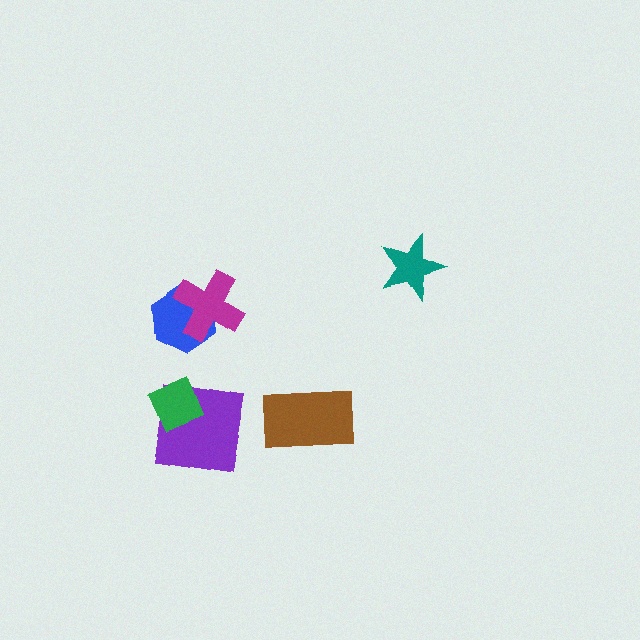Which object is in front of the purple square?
The green diamond is in front of the purple square.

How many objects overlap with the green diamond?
1 object overlaps with the green diamond.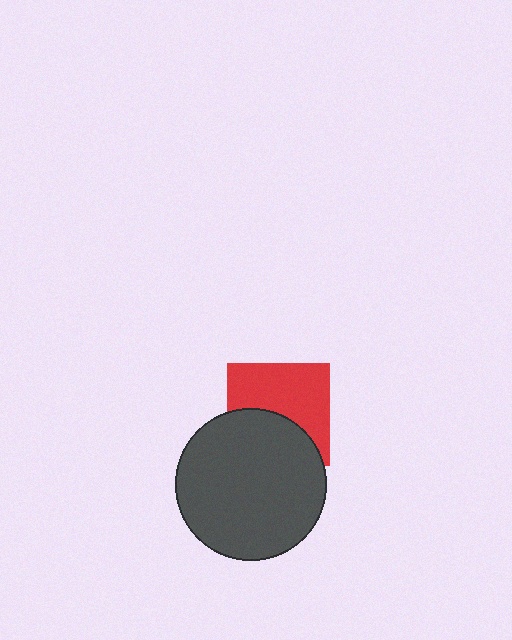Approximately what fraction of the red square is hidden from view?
Roughly 43% of the red square is hidden behind the dark gray circle.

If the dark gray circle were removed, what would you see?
You would see the complete red square.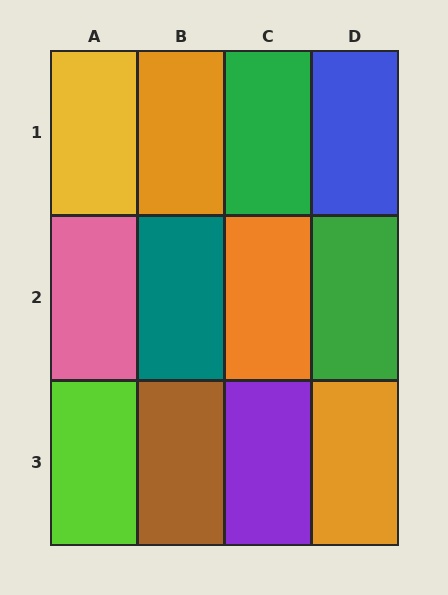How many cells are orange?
3 cells are orange.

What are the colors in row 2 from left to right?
Pink, teal, orange, green.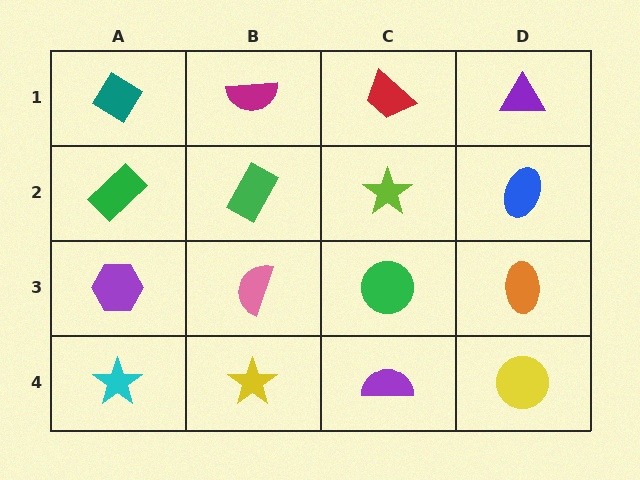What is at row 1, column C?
A red trapezoid.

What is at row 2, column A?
A green rectangle.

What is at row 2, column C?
A lime star.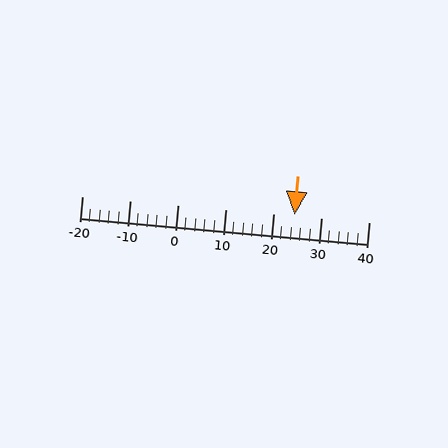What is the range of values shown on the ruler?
The ruler shows values from -20 to 40.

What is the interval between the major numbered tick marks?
The major tick marks are spaced 10 units apart.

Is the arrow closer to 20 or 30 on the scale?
The arrow is closer to 20.